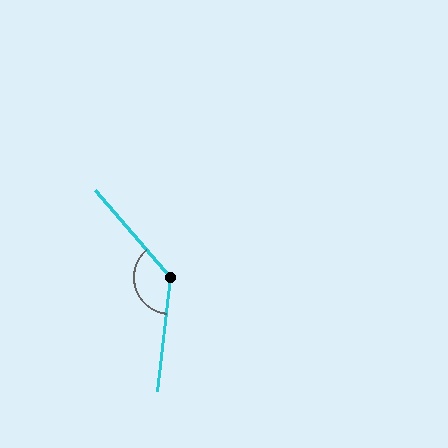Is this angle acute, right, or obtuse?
It is obtuse.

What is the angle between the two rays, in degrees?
Approximately 133 degrees.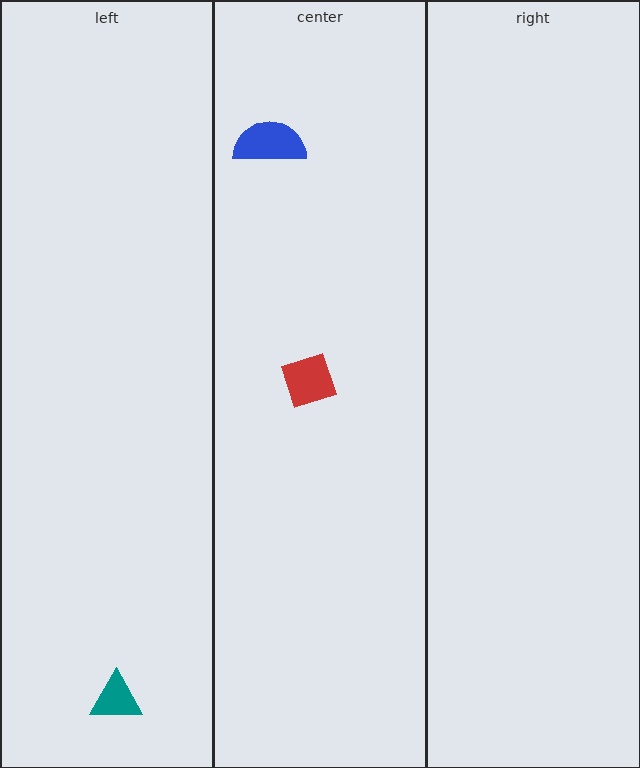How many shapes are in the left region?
1.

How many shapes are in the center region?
2.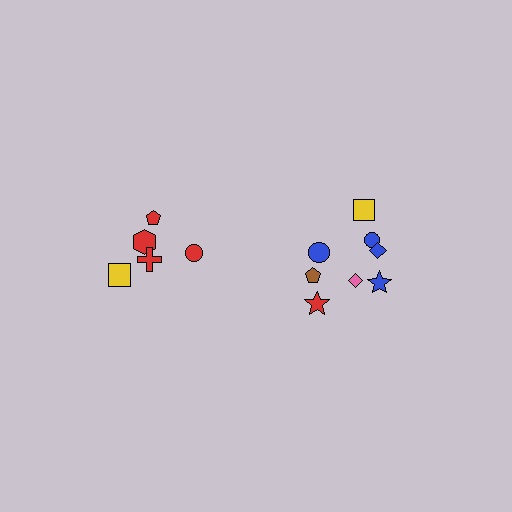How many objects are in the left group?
There are 5 objects.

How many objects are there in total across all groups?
There are 13 objects.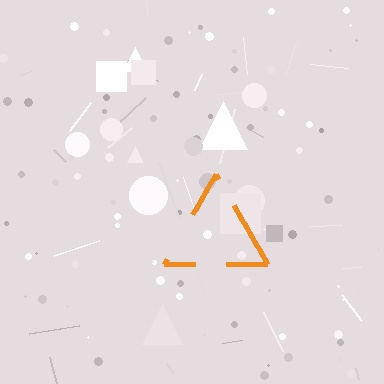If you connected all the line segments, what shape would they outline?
They would outline a triangle.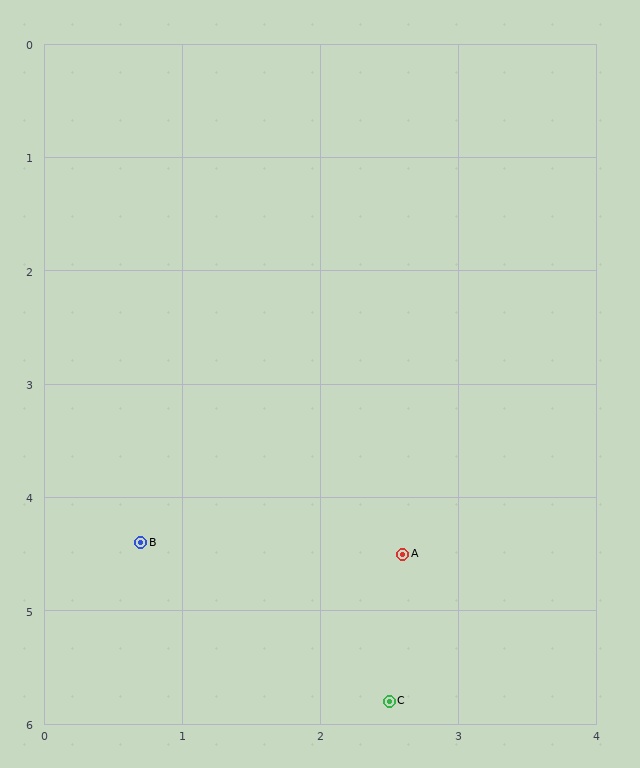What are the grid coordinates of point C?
Point C is at approximately (2.5, 5.8).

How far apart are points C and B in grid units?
Points C and B are about 2.3 grid units apart.